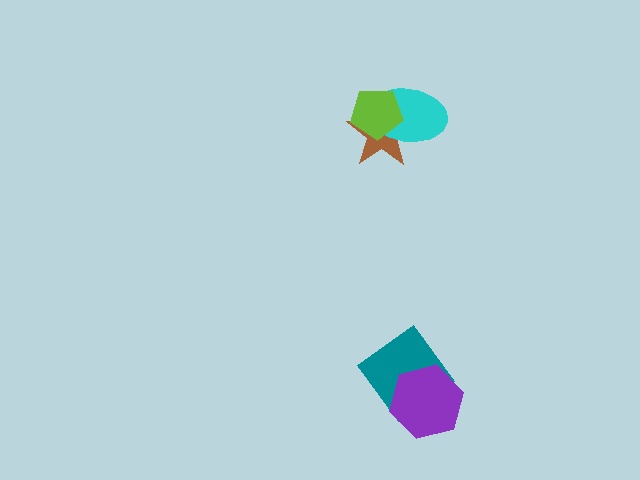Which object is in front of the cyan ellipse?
The lime pentagon is in front of the cyan ellipse.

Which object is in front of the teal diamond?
The purple hexagon is in front of the teal diamond.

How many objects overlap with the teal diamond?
1 object overlaps with the teal diamond.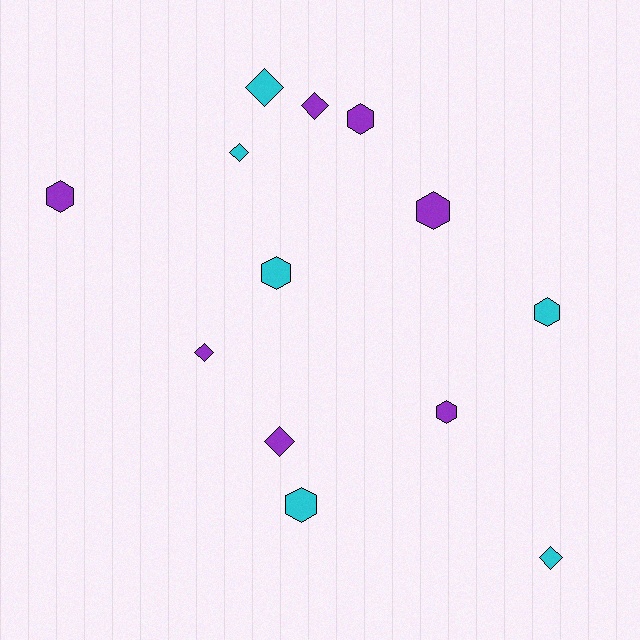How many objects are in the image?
There are 13 objects.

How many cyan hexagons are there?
There are 3 cyan hexagons.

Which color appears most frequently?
Purple, with 7 objects.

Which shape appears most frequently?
Hexagon, with 7 objects.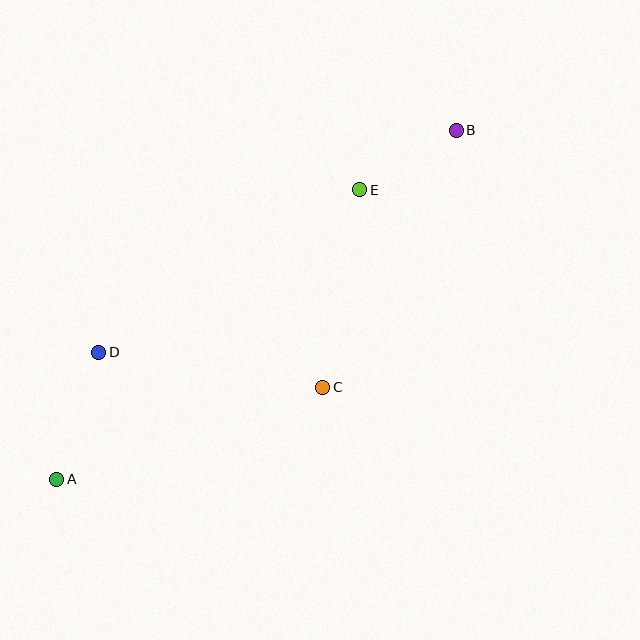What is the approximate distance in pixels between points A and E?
The distance between A and E is approximately 419 pixels.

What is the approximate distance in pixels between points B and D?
The distance between B and D is approximately 421 pixels.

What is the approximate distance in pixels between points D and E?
The distance between D and E is approximately 307 pixels.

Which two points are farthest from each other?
Points A and B are farthest from each other.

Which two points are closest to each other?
Points B and E are closest to each other.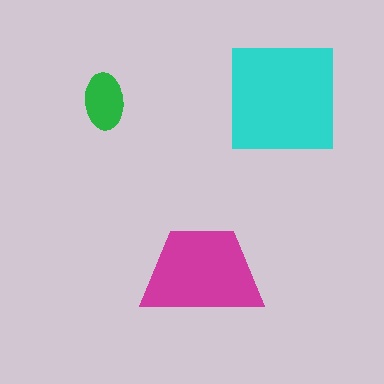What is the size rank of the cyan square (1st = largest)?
1st.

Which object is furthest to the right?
The cyan square is rightmost.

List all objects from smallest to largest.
The green ellipse, the magenta trapezoid, the cyan square.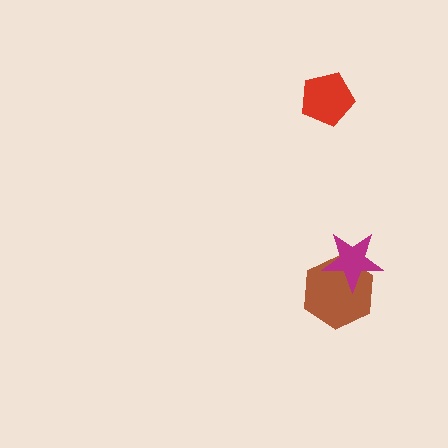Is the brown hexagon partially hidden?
Yes, it is partially covered by another shape.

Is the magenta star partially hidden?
No, no other shape covers it.